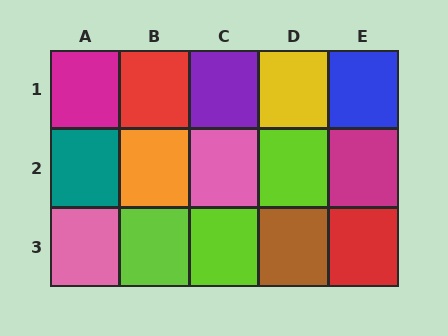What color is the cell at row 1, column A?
Magenta.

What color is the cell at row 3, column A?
Pink.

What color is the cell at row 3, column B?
Lime.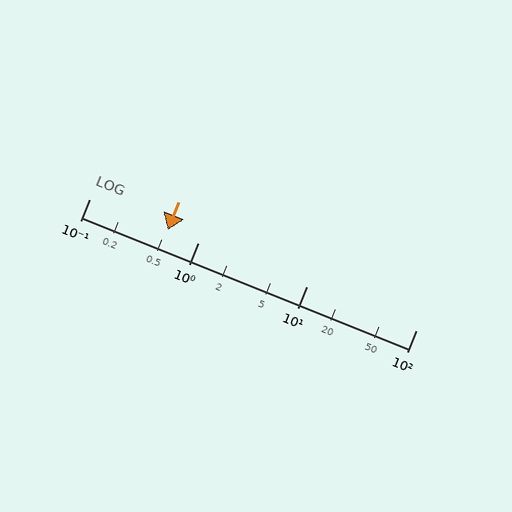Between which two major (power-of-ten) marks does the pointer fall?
The pointer is between 0.1 and 1.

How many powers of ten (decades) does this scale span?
The scale spans 3 decades, from 0.1 to 100.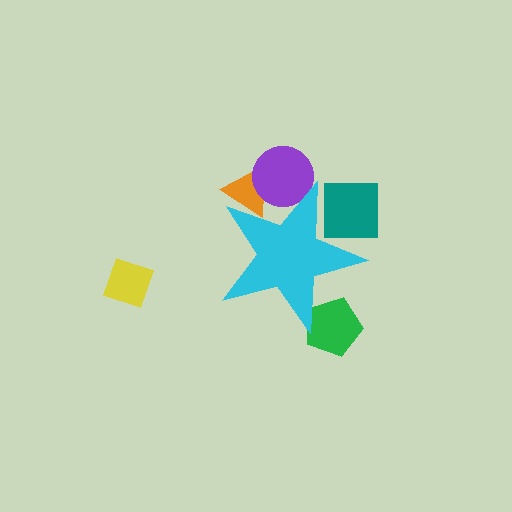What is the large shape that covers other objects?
A cyan star.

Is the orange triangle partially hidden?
Yes, the orange triangle is partially hidden behind the cyan star.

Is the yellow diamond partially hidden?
No, the yellow diamond is fully visible.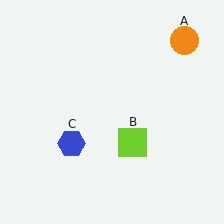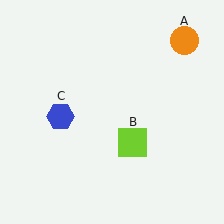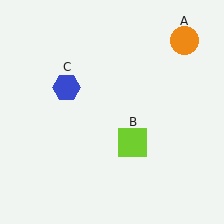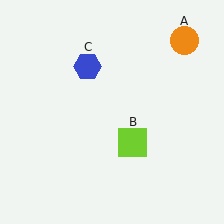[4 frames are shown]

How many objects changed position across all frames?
1 object changed position: blue hexagon (object C).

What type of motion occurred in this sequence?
The blue hexagon (object C) rotated clockwise around the center of the scene.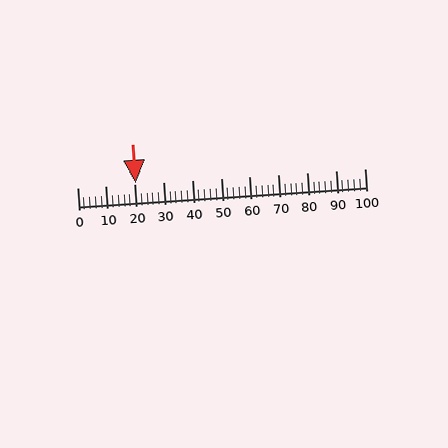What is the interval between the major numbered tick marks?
The major tick marks are spaced 10 units apart.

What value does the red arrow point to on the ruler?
The red arrow points to approximately 20.